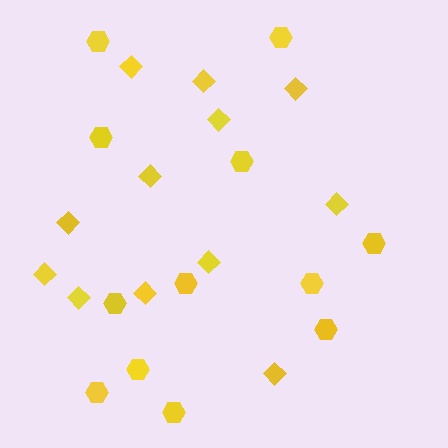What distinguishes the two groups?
There are 2 groups: one group of diamonds (12) and one group of hexagons (12).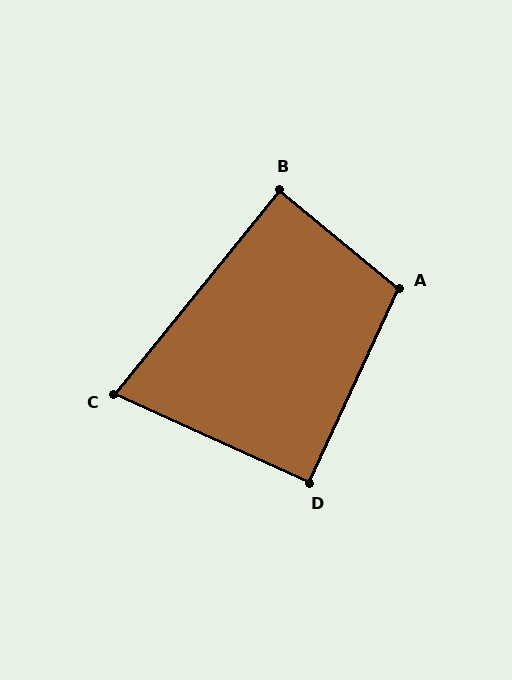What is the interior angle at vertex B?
Approximately 89 degrees (approximately right).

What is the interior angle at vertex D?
Approximately 91 degrees (approximately right).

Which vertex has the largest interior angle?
A, at approximately 105 degrees.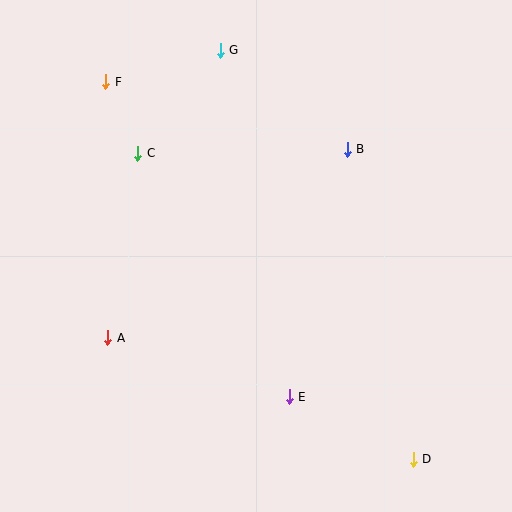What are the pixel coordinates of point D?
Point D is at (413, 459).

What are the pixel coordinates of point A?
Point A is at (108, 338).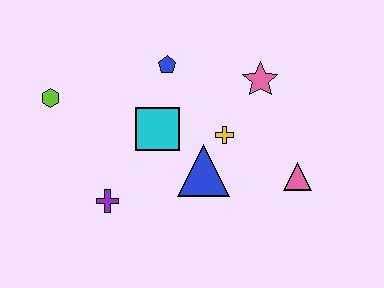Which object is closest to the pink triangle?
The yellow cross is closest to the pink triangle.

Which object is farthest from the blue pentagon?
The pink triangle is farthest from the blue pentagon.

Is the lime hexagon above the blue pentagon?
No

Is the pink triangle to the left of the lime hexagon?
No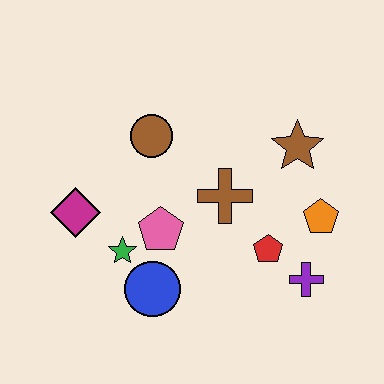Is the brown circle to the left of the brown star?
Yes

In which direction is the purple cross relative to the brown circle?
The purple cross is to the right of the brown circle.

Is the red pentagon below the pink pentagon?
Yes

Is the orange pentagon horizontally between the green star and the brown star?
No